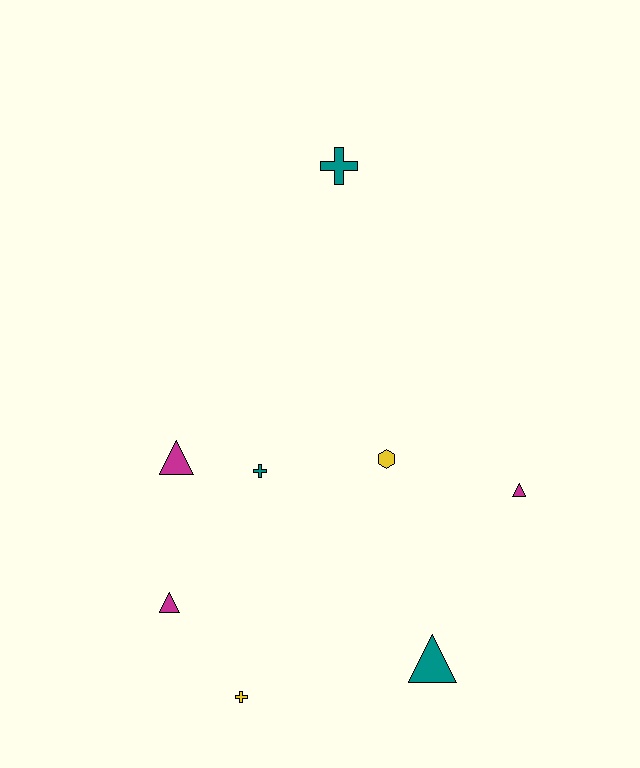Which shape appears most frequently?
Triangle, with 4 objects.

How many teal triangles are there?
There is 1 teal triangle.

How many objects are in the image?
There are 8 objects.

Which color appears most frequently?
Teal, with 3 objects.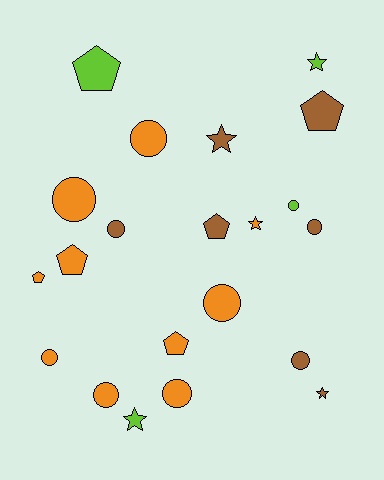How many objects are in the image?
There are 21 objects.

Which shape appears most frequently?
Circle, with 10 objects.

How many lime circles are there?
There is 1 lime circle.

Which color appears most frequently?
Orange, with 10 objects.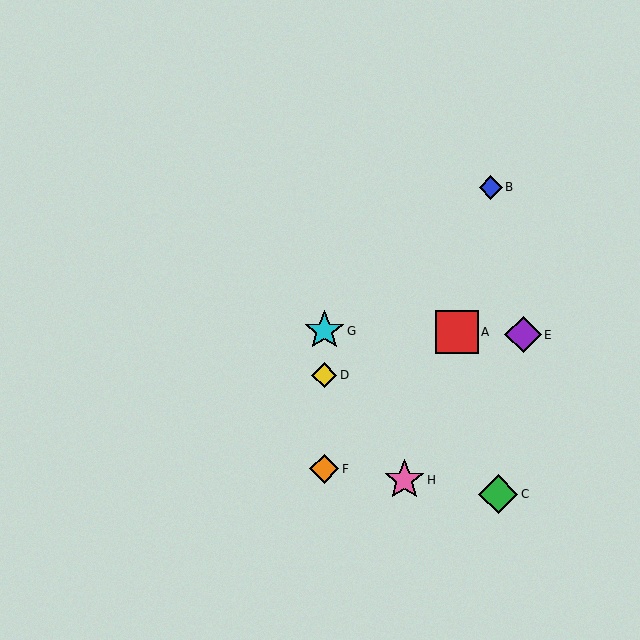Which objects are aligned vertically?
Objects D, F, G are aligned vertically.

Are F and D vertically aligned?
Yes, both are at x≈324.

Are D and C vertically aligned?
No, D is at x≈324 and C is at x≈498.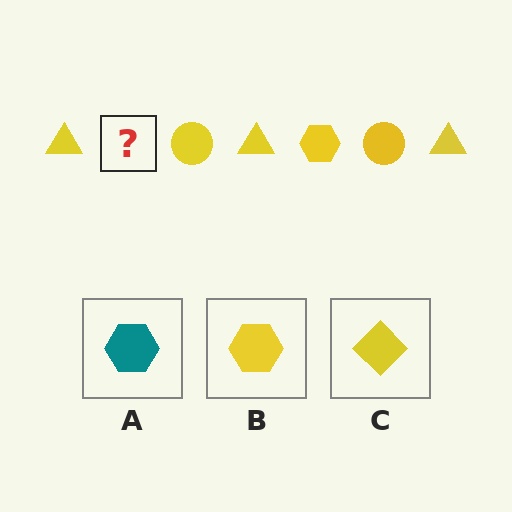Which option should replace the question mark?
Option B.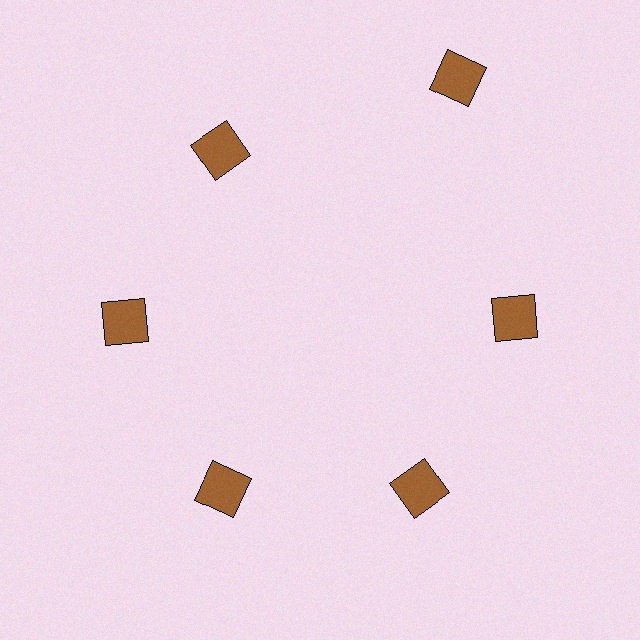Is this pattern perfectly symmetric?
No. The 6 brown squares are arranged in a ring, but one element near the 1 o'clock position is pushed outward from the center, breaking the 6-fold rotational symmetry.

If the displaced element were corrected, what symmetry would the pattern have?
It would have 6-fold rotational symmetry — the pattern would map onto itself every 60 degrees.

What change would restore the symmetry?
The symmetry would be restored by moving it inward, back onto the ring so that all 6 squares sit at equal angles and equal distance from the center.